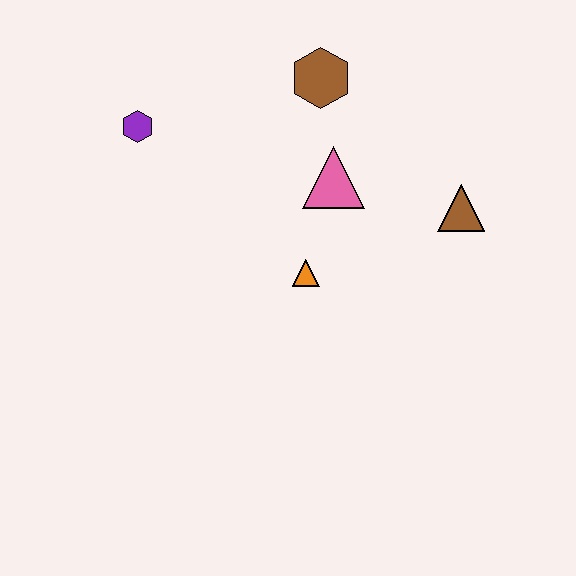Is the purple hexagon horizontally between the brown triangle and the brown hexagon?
No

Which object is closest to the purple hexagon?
The brown hexagon is closest to the purple hexagon.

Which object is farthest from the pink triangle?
The purple hexagon is farthest from the pink triangle.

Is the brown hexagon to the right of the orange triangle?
Yes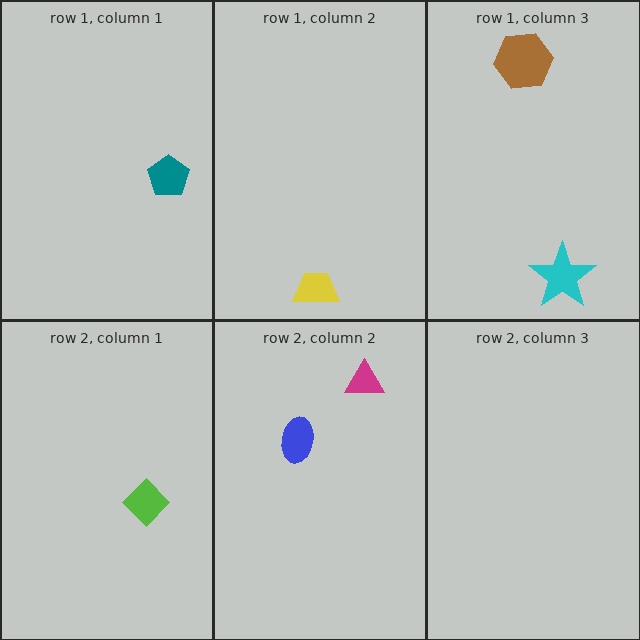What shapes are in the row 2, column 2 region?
The magenta triangle, the blue ellipse.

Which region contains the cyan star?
The row 1, column 3 region.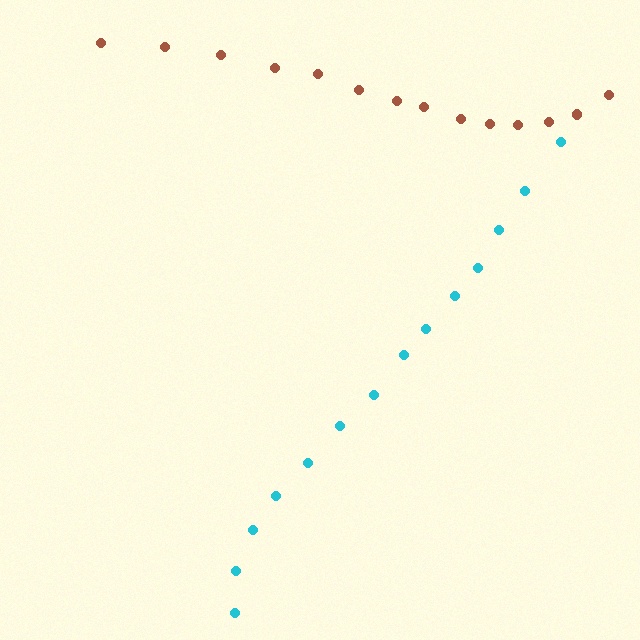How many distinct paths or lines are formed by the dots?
There are 2 distinct paths.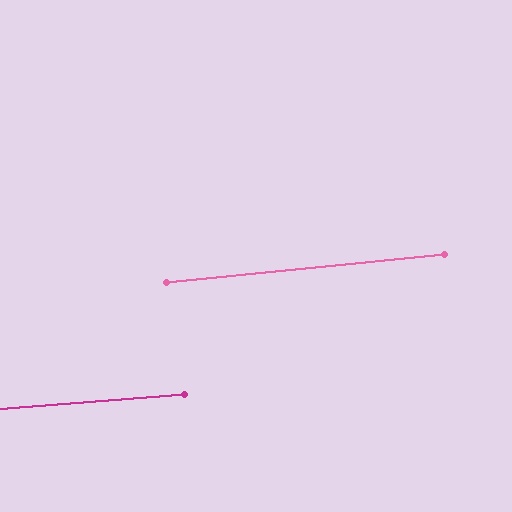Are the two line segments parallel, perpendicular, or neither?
Parallel — their directions differ by only 1.2°.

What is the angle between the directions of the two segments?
Approximately 1 degree.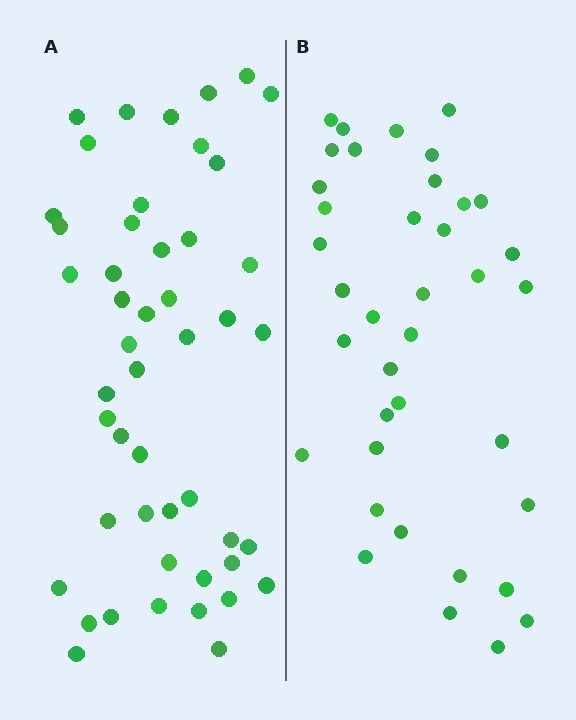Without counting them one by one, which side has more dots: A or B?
Region A (the left region) has more dots.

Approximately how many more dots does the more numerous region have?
Region A has roughly 10 or so more dots than region B.